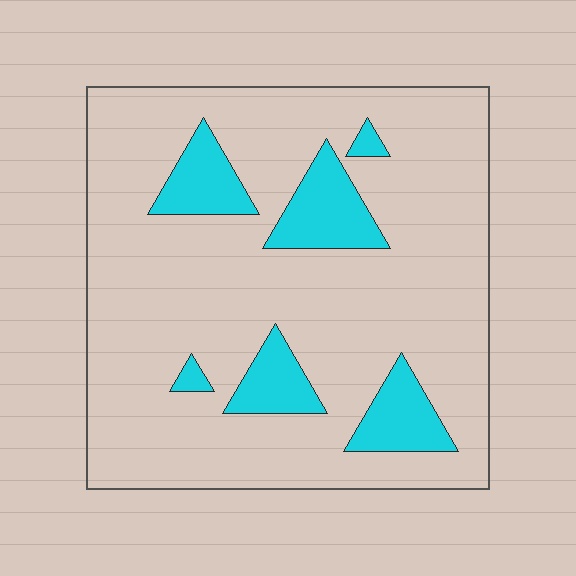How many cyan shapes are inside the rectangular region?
6.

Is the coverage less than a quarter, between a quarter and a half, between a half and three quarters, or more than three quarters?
Less than a quarter.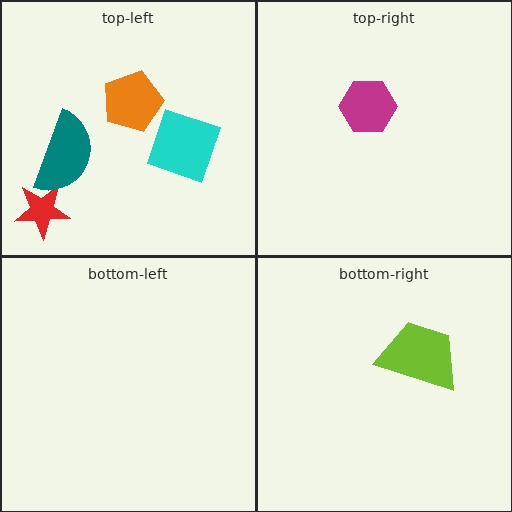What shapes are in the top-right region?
The magenta hexagon.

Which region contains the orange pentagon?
The top-left region.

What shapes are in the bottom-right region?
The lime trapezoid.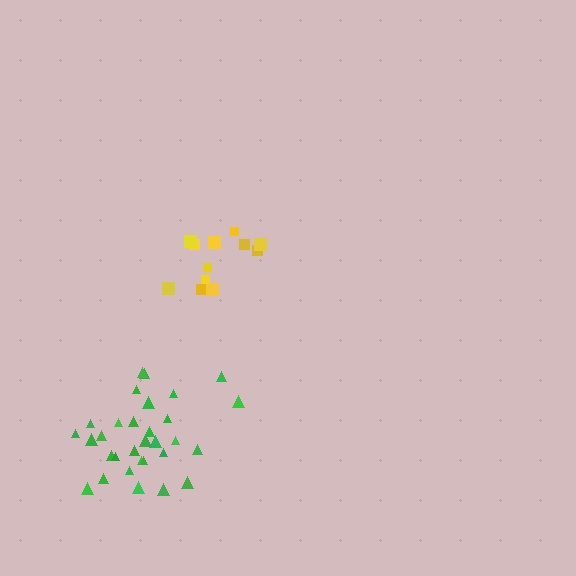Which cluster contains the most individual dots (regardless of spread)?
Green (31).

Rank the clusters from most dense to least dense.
yellow, green.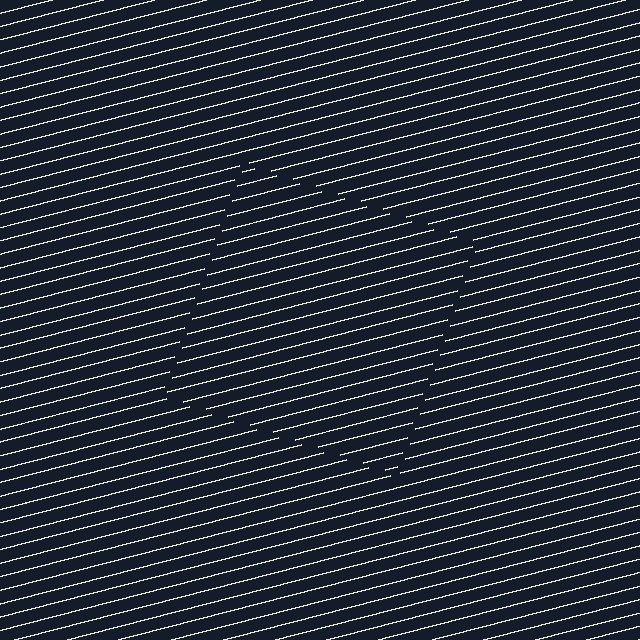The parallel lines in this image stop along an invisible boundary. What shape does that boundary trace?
An illusory square. The interior of the shape contains the same grating, shifted by half a period — the contour is defined by the phase discontinuity where line-ends from the inner and outer gratings abut.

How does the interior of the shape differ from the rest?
The interior of the shape contains the same grating, shifted by half a period — the contour is defined by the phase discontinuity where line-ends from the inner and outer gratings abut.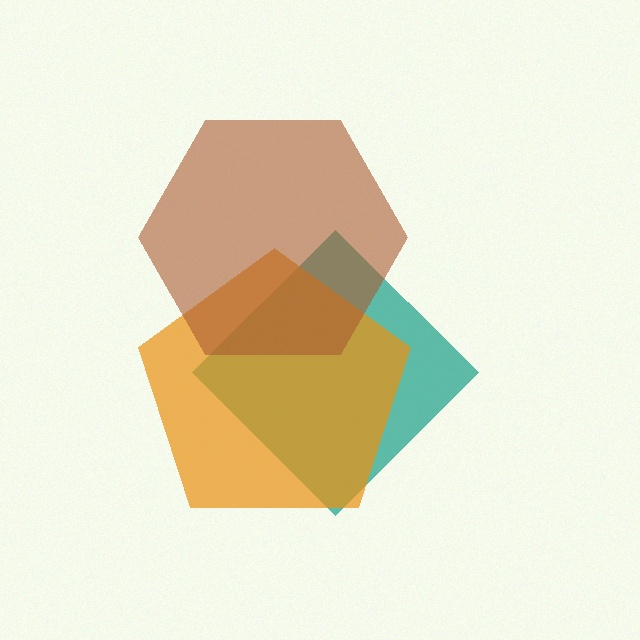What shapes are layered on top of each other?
The layered shapes are: a teal diamond, an orange pentagon, a brown hexagon.